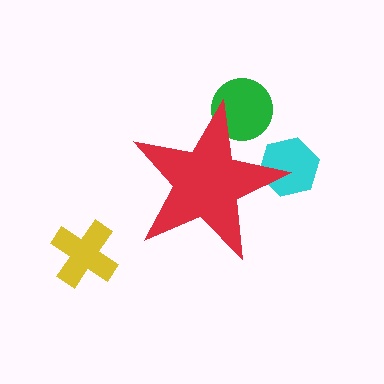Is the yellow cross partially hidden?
No, the yellow cross is fully visible.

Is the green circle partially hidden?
Yes, the green circle is partially hidden behind the red star.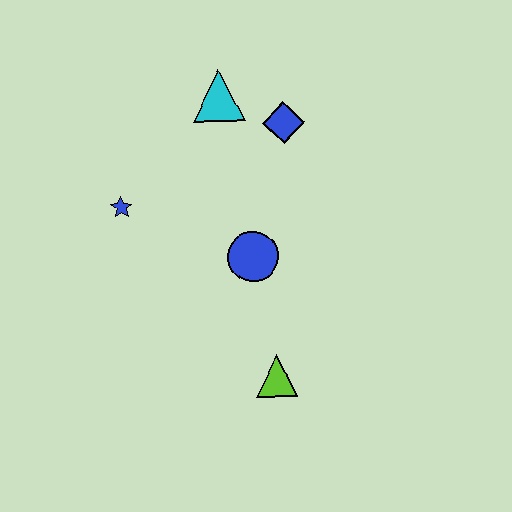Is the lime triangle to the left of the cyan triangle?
No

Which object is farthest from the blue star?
The lime triangle is farthest from the blue star.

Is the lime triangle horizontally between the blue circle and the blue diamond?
Yes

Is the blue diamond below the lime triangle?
No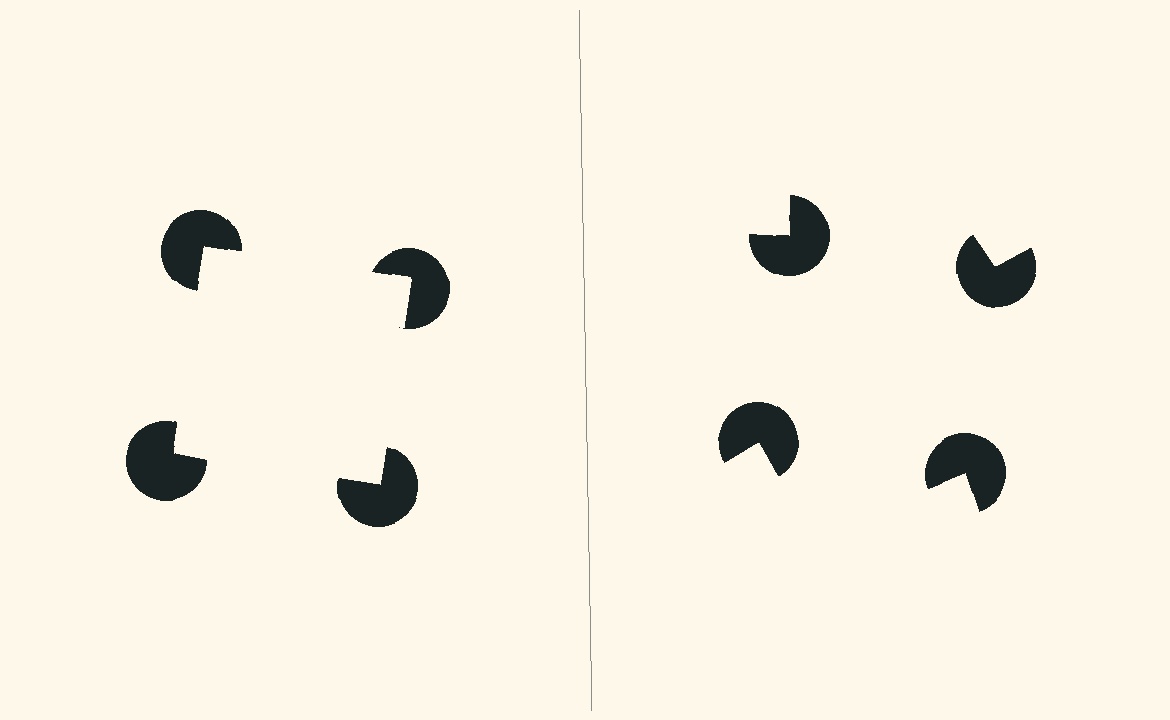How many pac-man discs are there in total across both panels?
8 — 4 on each side.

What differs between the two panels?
The pac-man discs are positioned identically on both sides; only the wedge orientations differ. On the left they align to a square; on the right they are misaligned.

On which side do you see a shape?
An illusory square appears on the left side. On the right side the wedge cuts are rotated, so no coherent shape forms.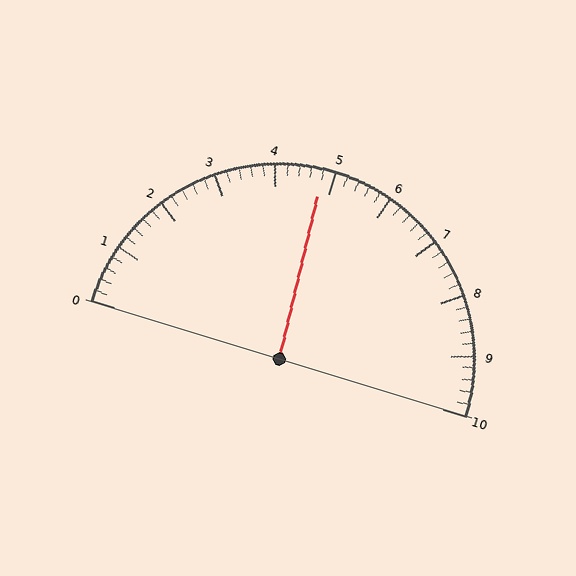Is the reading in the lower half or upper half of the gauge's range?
The reading is in the lower half of the range (0 to 10).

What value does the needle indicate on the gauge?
The needle indicates approximately 4.8.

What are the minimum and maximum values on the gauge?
The gauge ranges from 0 to 10.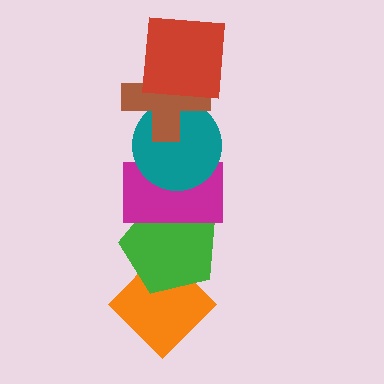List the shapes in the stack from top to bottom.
From top to bottom: the red square, the brown cross, the teal circle, the magenta rectangle, the green pentagon, the orange diamond.